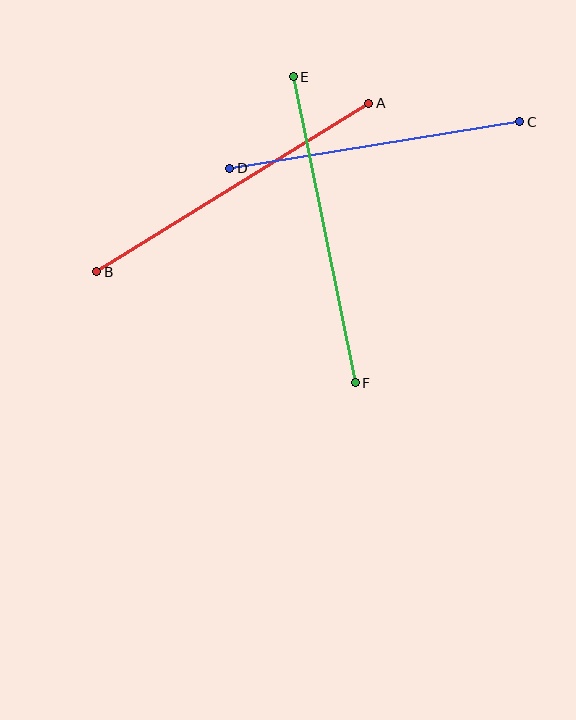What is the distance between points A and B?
The distance is approximately 320 pixels.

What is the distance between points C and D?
The distance is approximately 294 pixels.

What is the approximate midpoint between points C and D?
The midpoint is at approximately (375, 145) pixels.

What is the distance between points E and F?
The distance is approximately 312 pixels.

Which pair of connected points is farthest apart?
Points A and B are farthest apart.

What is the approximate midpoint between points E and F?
The midpoint is at approximately (324, 230) pixels.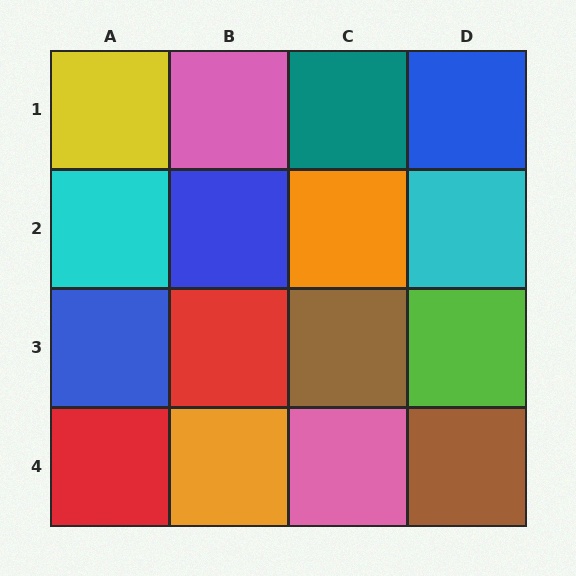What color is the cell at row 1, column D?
Blue.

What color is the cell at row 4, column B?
Orange.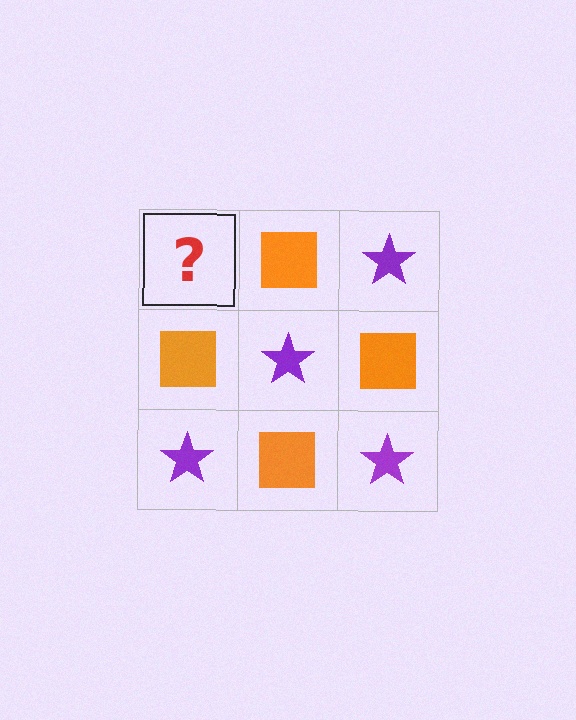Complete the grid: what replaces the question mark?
The question mark should be replaced with a purple star.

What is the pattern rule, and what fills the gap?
The rule is that it alternates purple star and orange square in a checkerboard pattern. The gap should be filled with a purple star.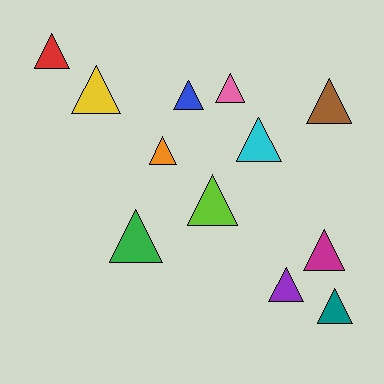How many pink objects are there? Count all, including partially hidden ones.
There is 1 pink object.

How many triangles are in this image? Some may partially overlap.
There are 12 triangles.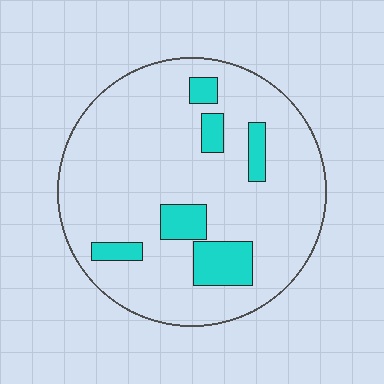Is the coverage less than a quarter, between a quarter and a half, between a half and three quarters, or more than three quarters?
Less than a quarter.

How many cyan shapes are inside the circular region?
6.